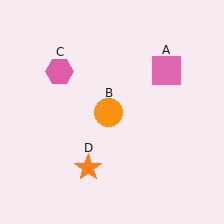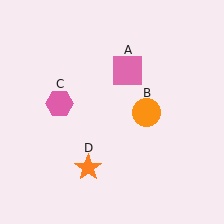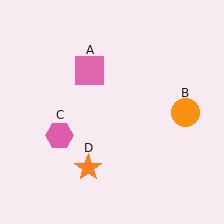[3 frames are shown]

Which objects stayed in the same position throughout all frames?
Orange star (object D) remained stationary.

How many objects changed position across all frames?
3 objects changed position: pink square (object A), orange circle (object B), pink hexagon (object C).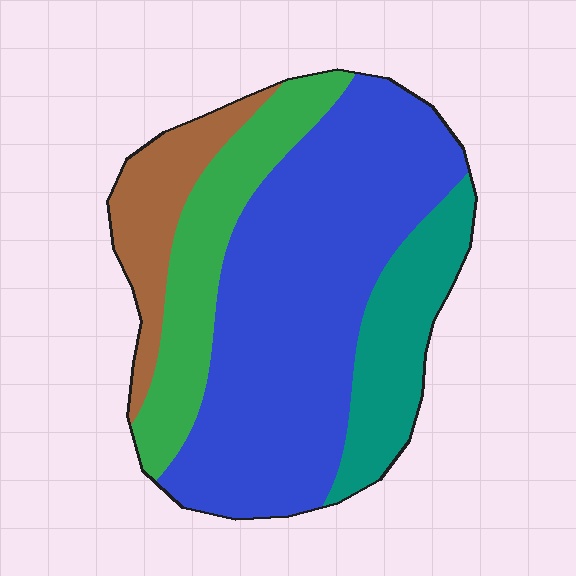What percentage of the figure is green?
Green takes up about one fifth (1/5) of the figure.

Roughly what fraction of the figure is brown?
Brown takes up about one eighth (1/8) of the figure.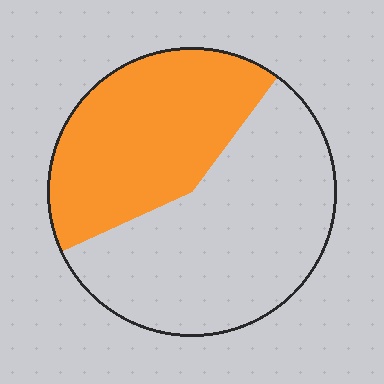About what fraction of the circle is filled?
About two fifths (2/5).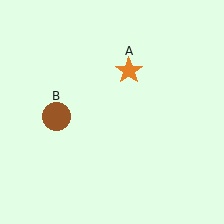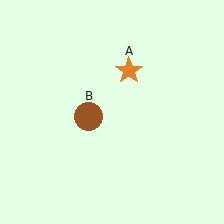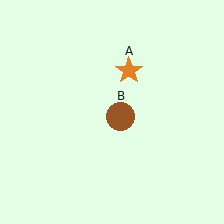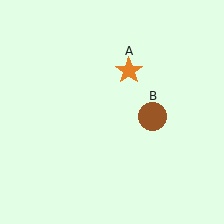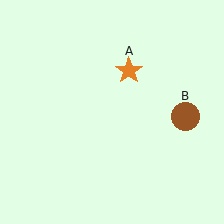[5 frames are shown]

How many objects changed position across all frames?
1 object changed position: brown circle (object B).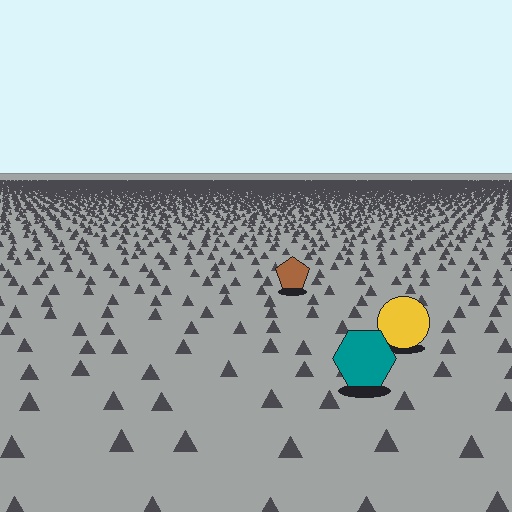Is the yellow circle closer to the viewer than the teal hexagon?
No. The teal hexagon is closer — you can tell from the texture gradient: the ground texture is coarser near it.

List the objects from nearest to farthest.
From nearest to farthest: the teal hexagon, the yellow circle, the brown pentagon.